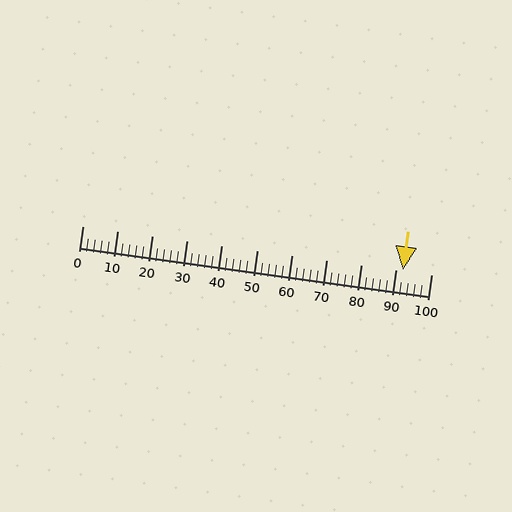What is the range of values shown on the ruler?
The ruler shows values from 0 to 100.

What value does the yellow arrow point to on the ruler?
The yellow arrow points to approximately 92.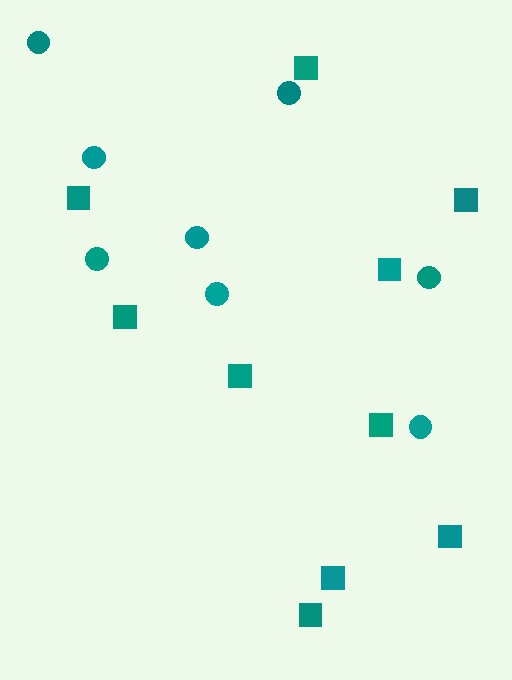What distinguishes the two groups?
There are 2 groups: one group of circles (8) and one group of squares (10).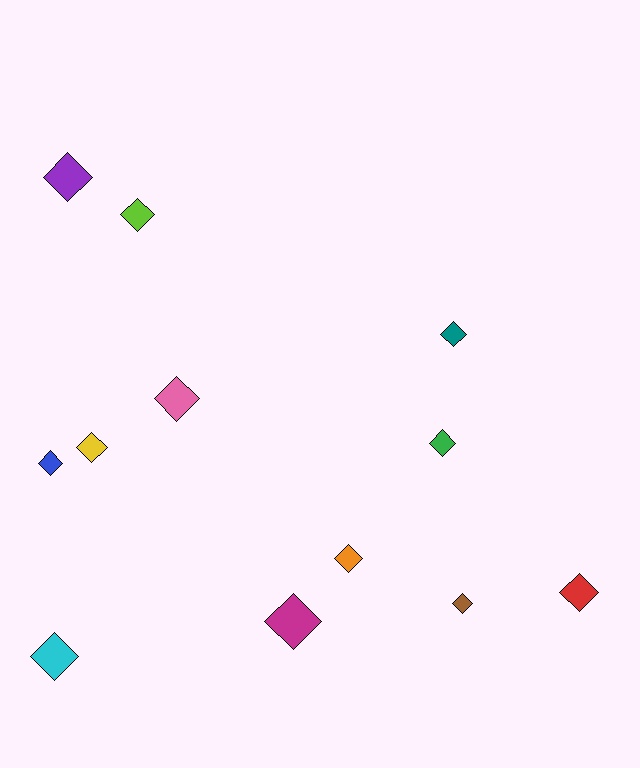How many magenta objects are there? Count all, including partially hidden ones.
There is 1 magenta object.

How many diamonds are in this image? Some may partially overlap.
There are 12 diamonds.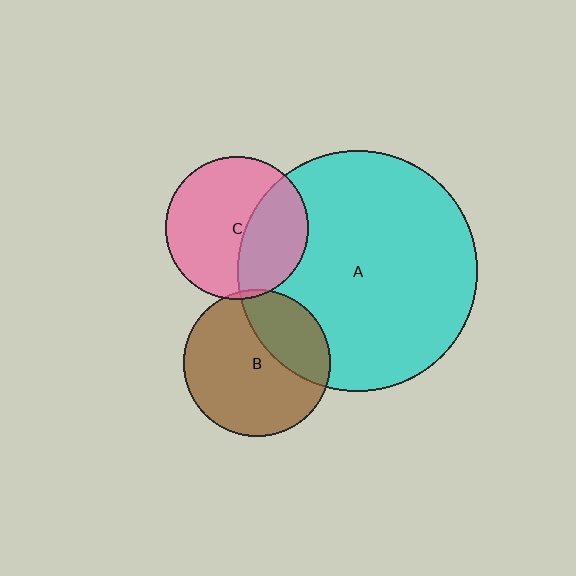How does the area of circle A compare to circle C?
Approximately 2.8 times.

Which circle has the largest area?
Circle A (cyan).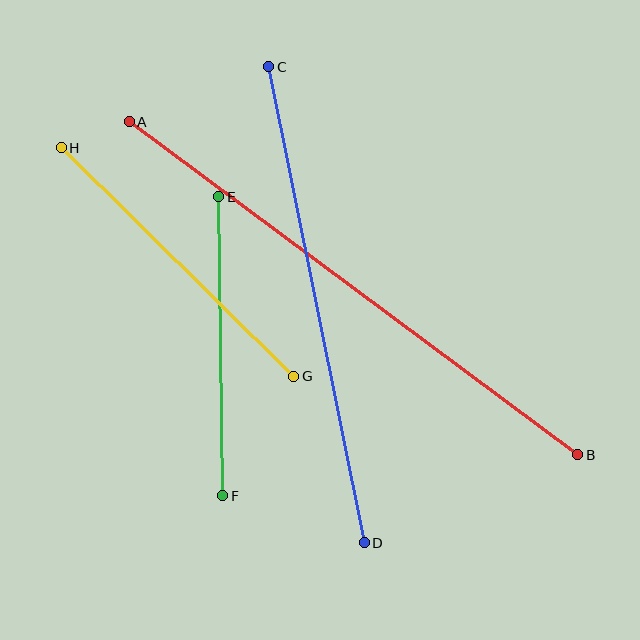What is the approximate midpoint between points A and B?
The midpoint is at approximately (353, 288) pixels.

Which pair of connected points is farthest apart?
Points A and B are farthest apart.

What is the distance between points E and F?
The distance is approximately 299 pixels.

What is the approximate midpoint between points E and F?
The midpoint is at approximately (221, 346) pixels.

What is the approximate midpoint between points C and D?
The midpoint is at approximately (316, 305) pixels.